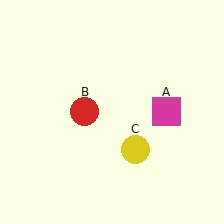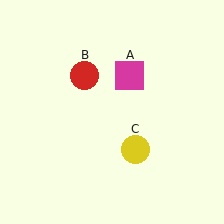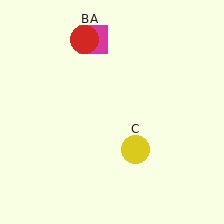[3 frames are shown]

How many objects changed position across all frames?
2 objects changed position: magenta square (object A), red circle (object B).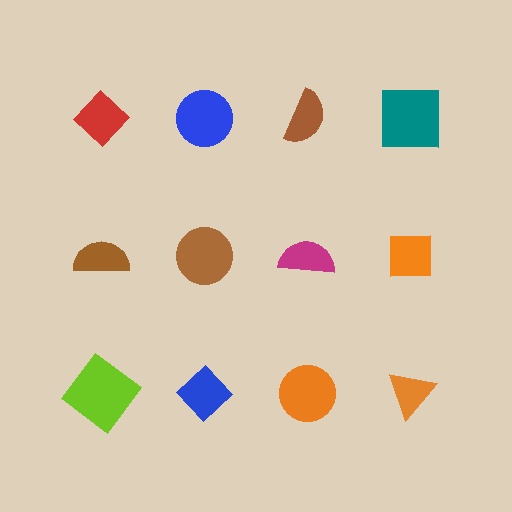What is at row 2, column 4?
An orange square.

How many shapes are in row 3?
4 shapes.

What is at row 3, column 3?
An orange circle.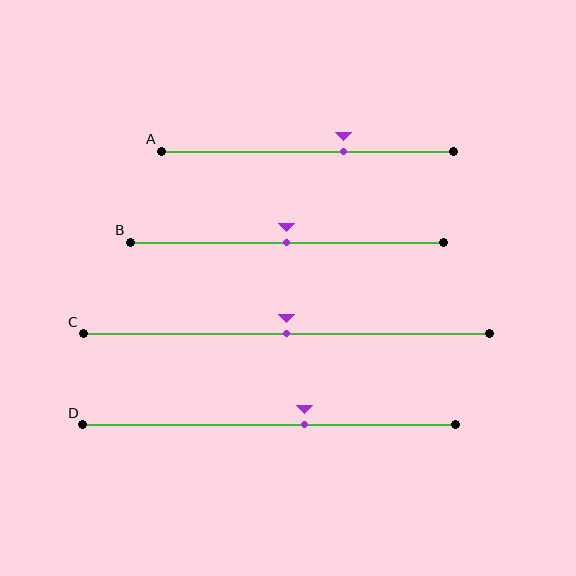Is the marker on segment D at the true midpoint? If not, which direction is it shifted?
No, the marker on segment D is shifted to the right by about 10% of the segment length.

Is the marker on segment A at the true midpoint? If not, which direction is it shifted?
No, the marker on segment A is shifted to the right by about 12% of the segment length.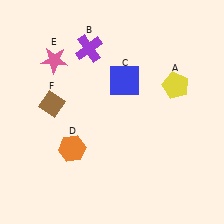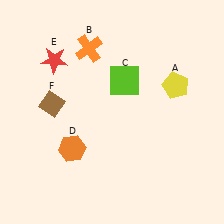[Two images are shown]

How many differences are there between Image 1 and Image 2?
There are 3 differences between the two images.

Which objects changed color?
B changed from purple to orange. C changed from blue to lime. E changed from pink to red.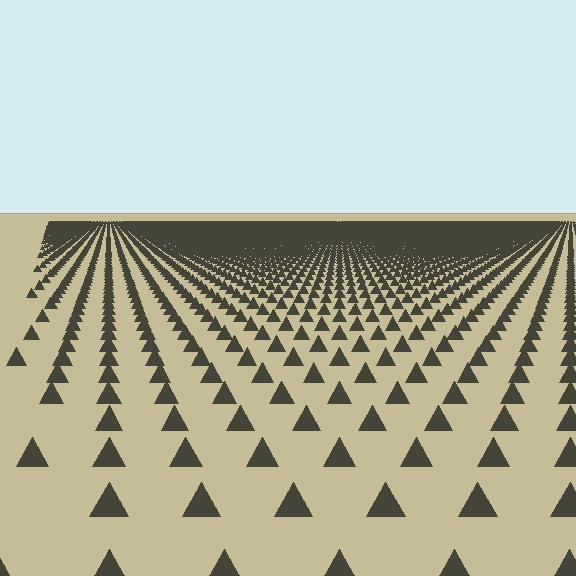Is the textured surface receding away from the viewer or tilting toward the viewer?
The surface is receding away from the viewer. Texture elements get smaller and denser toward the top.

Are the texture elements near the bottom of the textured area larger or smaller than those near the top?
Larger. Near the bottom, elements are closer to the viewer and appear at a bigger on-screen size.